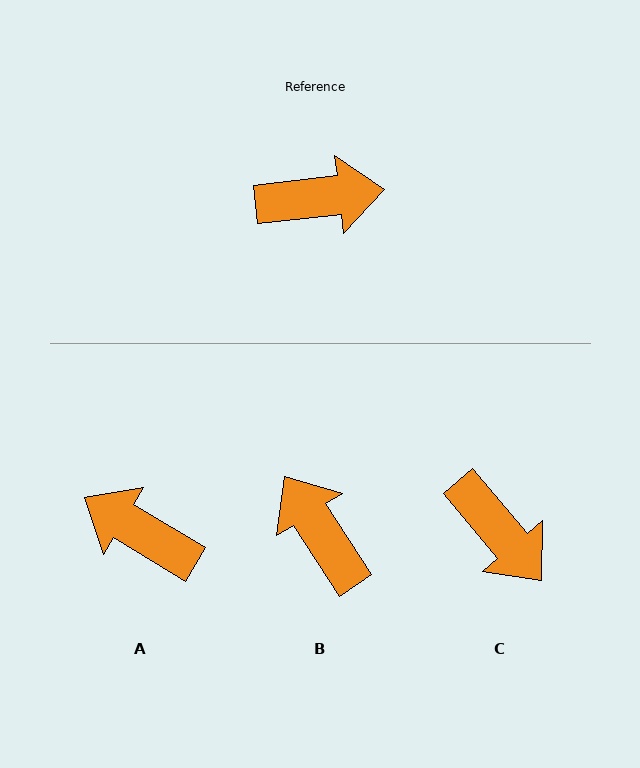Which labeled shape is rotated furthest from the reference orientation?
A, about 142 degrees away.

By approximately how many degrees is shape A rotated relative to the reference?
Approximately 142 degrees counter-clockwise.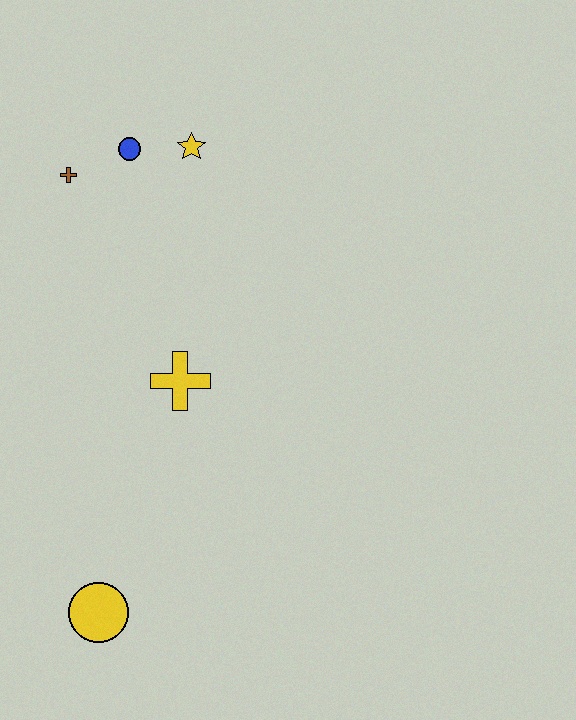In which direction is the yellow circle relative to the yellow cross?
The yellow circle is below the yellow cross.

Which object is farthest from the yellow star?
The yellow circle is farthest from the yellow star.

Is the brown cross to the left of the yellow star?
Yes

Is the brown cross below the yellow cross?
No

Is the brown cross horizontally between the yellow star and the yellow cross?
No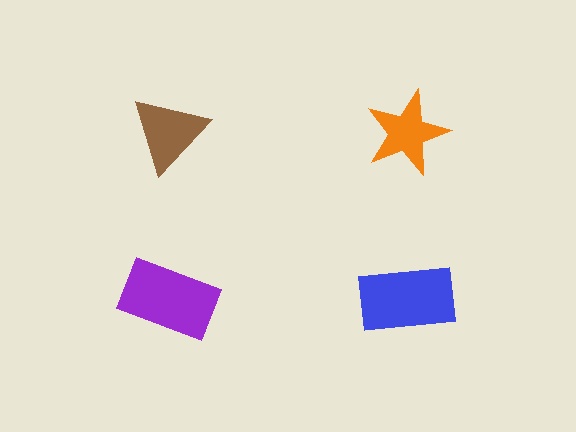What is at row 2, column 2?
A blue rectangle.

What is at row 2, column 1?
A purple rectangle.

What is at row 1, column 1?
A brown triangle.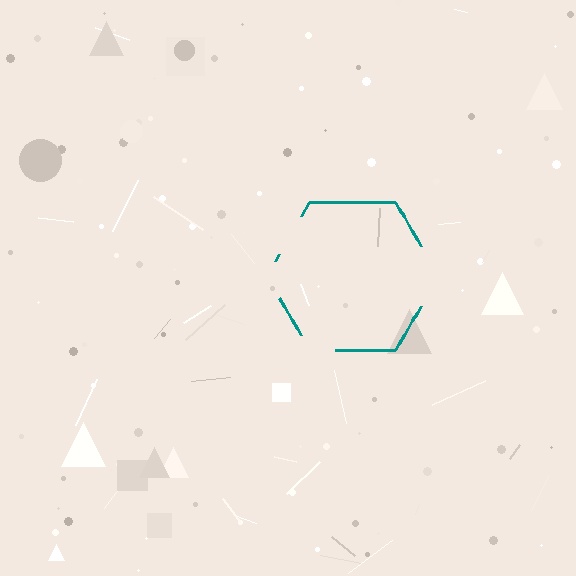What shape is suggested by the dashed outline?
The dashed outline suggests a hexagon.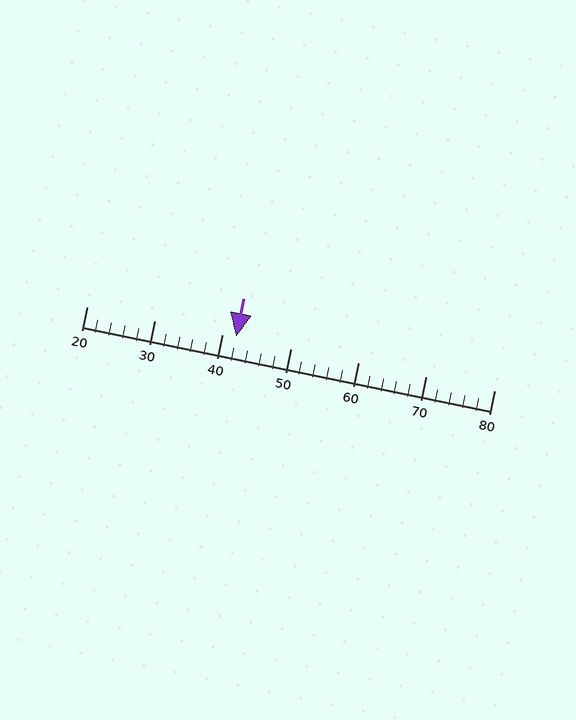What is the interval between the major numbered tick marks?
The major tick marks are spaced 10 units apart.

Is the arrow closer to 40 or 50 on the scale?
The arrow is closer to 40.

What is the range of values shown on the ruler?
The ruler shows values from 20 to 80.